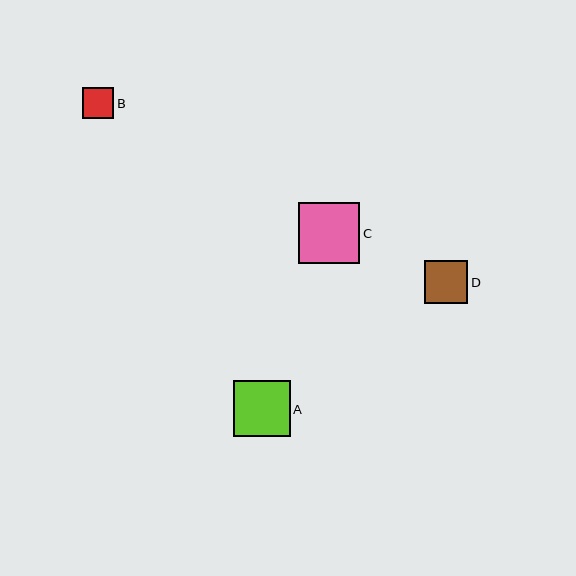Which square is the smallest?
Square B is the smallest with a size of approximately 31 pixels.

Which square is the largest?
Square C is the largest with a size of approximately 61 pixels.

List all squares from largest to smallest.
From largest to smallest: C, A, D, B.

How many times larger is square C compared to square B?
Square C is approximately 2.0 times the size of square B.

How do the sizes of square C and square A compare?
Square C and square A are approximately the same size.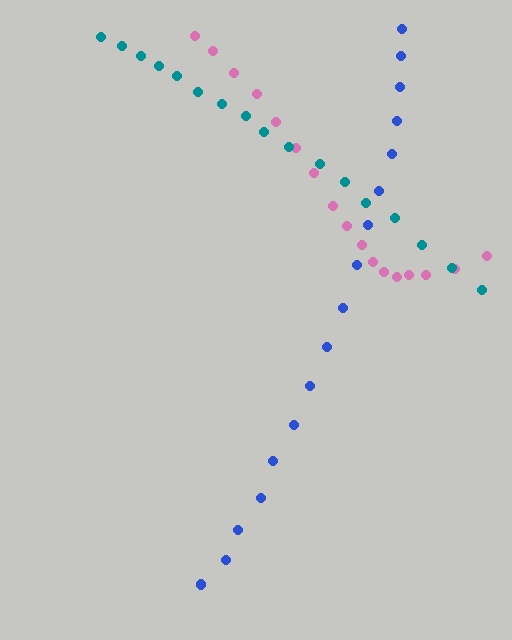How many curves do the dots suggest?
There are 3 distinct paths.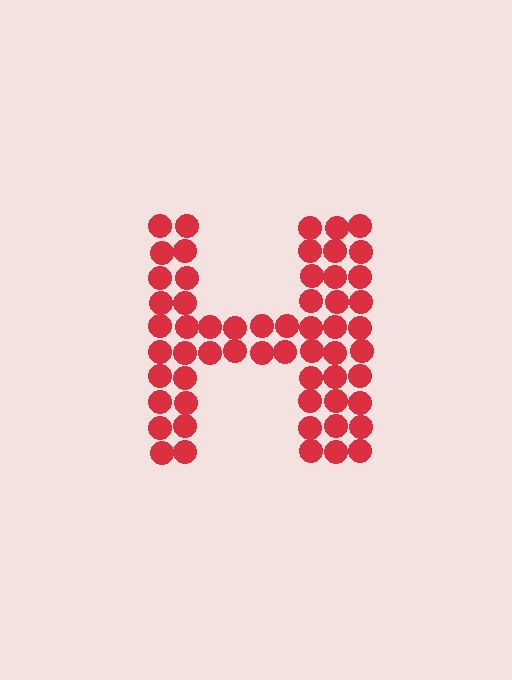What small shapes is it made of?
It is made of small circles.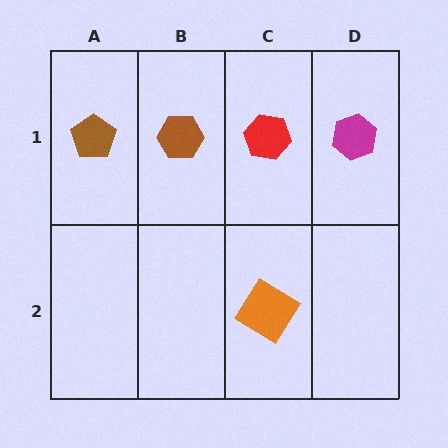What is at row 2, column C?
An orange diamond.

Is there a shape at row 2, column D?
No, that cell is empty.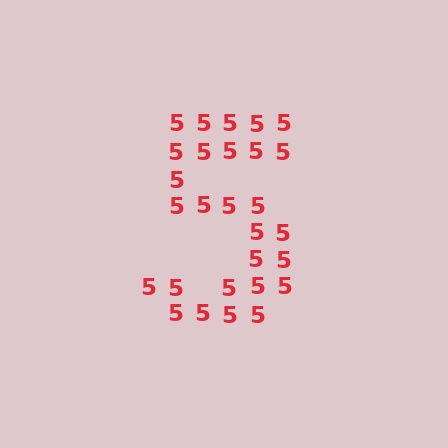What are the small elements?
The small elements are digit 5's.